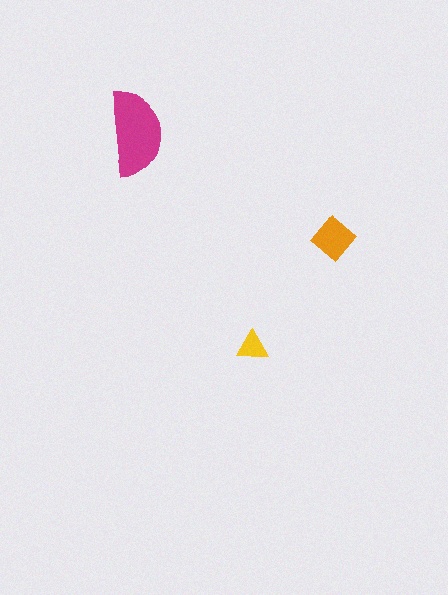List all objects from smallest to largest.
The yellow triangle, the orange diamond, the magenta semicircle.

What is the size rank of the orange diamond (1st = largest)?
2nd.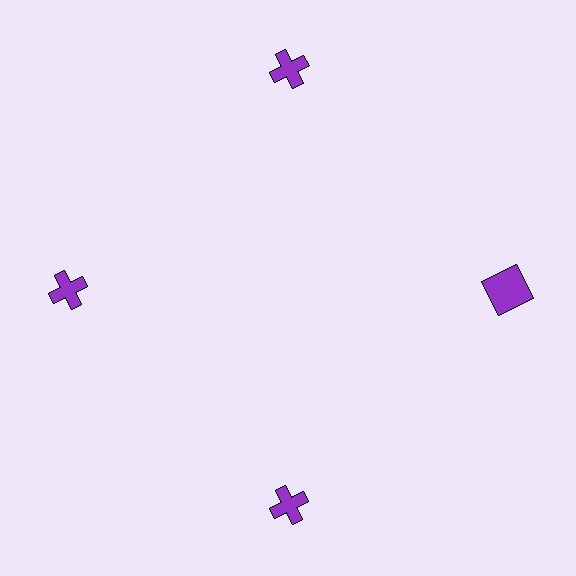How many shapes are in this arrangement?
There are 4 shapes arranged in a ring pattern.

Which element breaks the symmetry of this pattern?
The purple square at roughly the 3 o'clock position breaks the symmetry. All other shapes are purple crosses.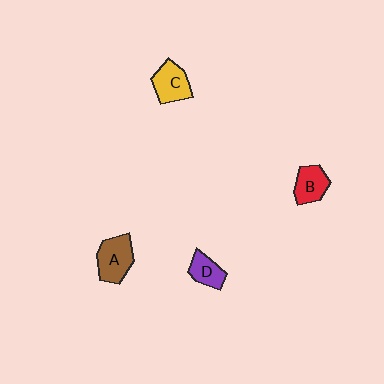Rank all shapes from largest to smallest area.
From largest to smallest: A (brown), C (yellow), B (red), D (purple).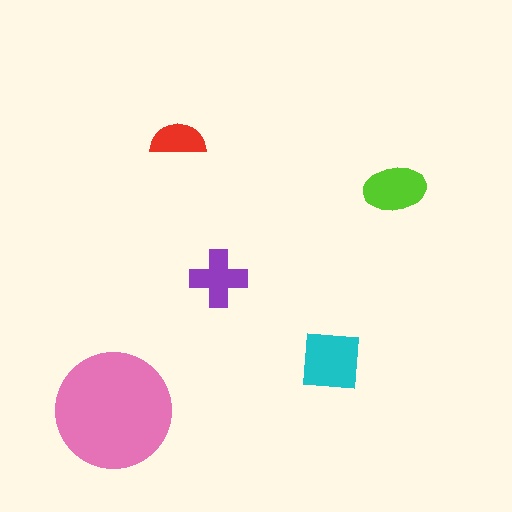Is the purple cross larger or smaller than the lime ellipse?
Smaller.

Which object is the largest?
The pink circle.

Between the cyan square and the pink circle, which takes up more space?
The pink circle.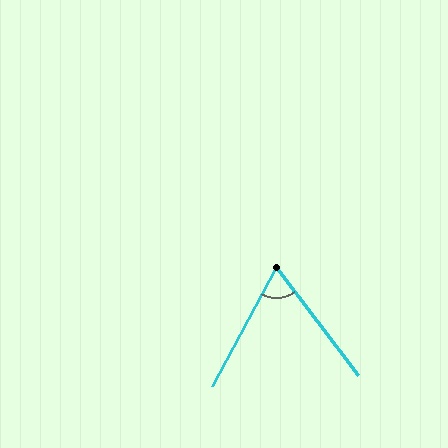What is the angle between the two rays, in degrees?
Approximately 66 degrees.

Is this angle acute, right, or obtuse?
It is acute.